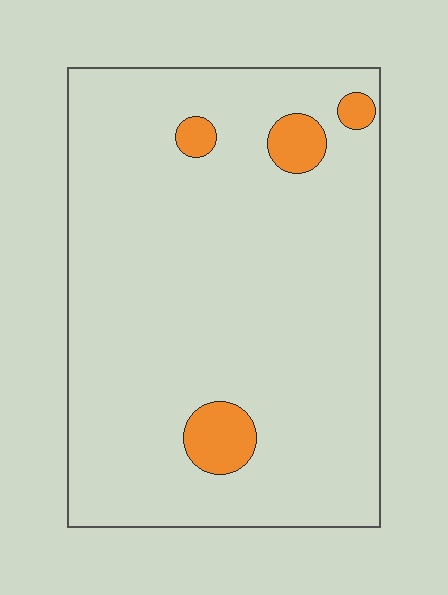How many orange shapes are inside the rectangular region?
4.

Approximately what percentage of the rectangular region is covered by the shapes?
Approximately 5%.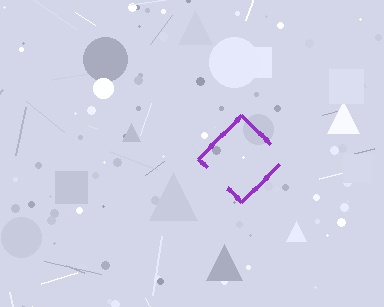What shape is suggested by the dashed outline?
The dashed outline suggests a diamond.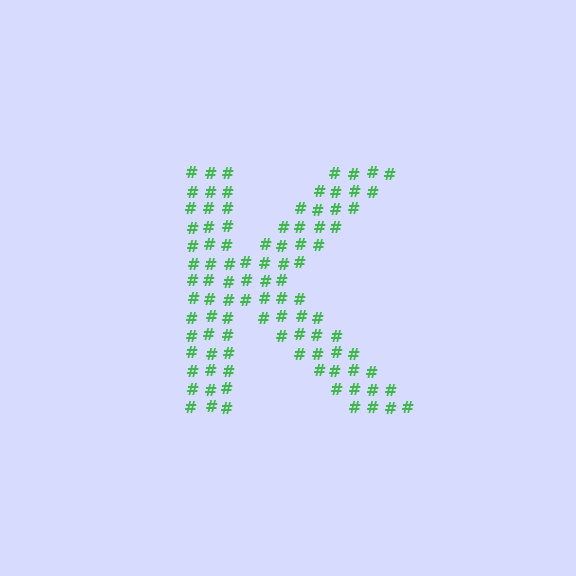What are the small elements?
The small elements are hash symbols.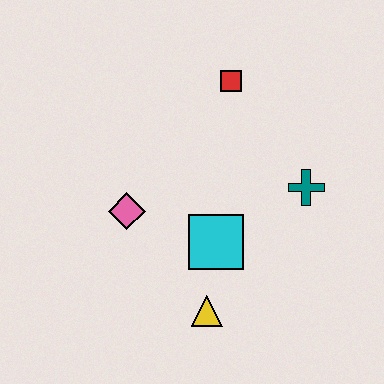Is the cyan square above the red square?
No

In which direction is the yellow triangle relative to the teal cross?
The yellow triangle is below the teal cross.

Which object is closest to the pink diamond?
The cyan square is closest to the pink diamond.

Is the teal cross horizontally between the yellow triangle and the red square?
No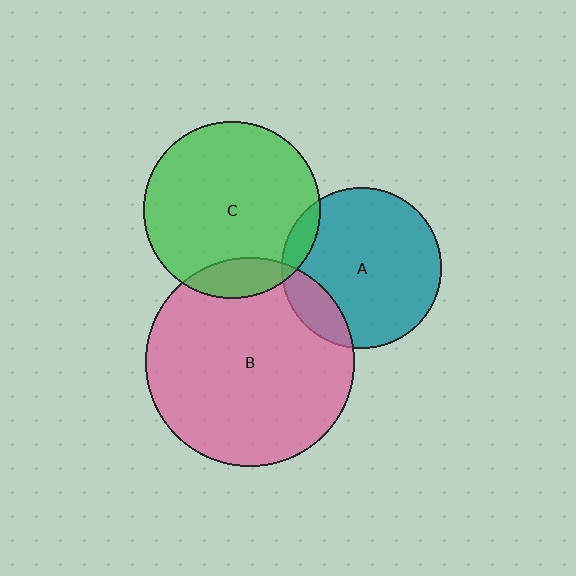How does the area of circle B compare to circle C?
Approximately 1.4 times.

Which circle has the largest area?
Circle B (pink).